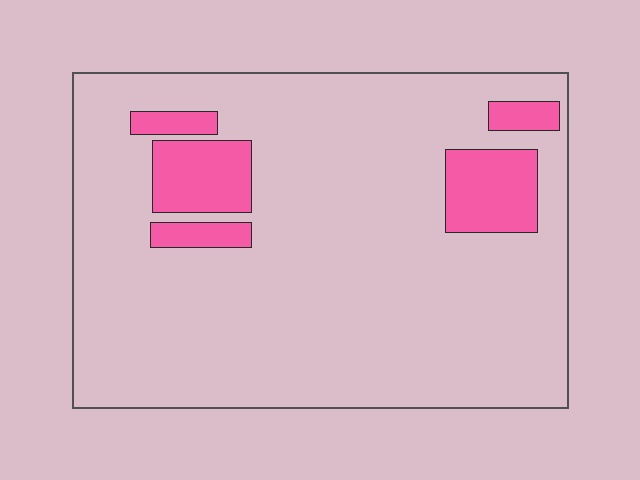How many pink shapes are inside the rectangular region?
5.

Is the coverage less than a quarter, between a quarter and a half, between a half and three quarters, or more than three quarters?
Less than a quarter.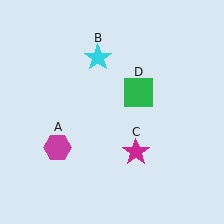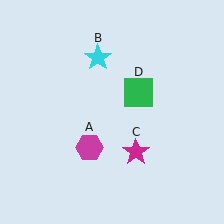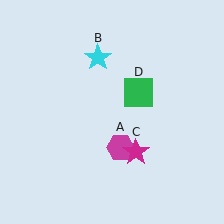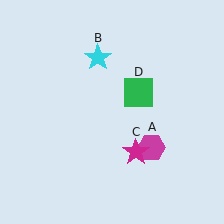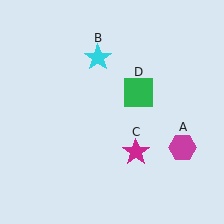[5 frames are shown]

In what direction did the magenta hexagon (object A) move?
The magenta hexagon (object A) moved right.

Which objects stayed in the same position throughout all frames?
Cyan star (object B) and magenta star (object C) and green square (object D) remained stationary.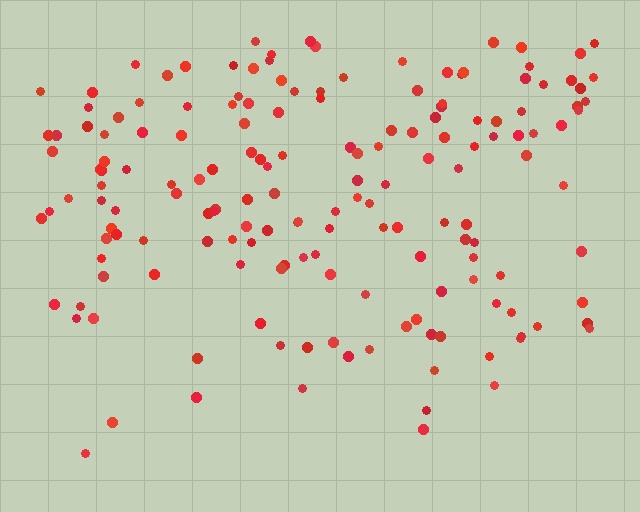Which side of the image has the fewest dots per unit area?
The bottom.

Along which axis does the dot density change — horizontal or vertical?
Vertical.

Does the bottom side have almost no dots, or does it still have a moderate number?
Still a moderate number, just noticeably fewer than the top.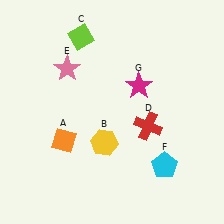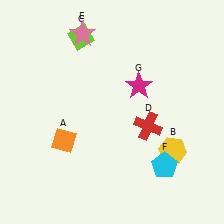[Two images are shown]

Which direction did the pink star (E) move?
The pink star (E) moved up.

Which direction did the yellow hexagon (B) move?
The yellow hexagon (B) moved right.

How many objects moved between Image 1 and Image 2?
2 objects moved between the two images.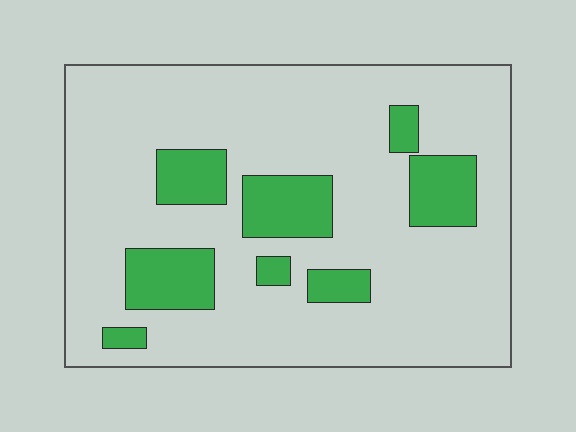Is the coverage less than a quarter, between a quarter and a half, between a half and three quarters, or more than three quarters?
Less than a quarter.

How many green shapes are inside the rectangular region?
8.